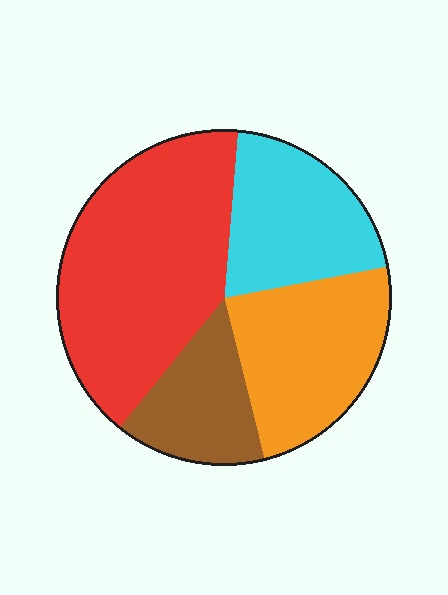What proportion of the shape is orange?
Orange covers around 25% of the shape.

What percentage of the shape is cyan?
Cyan covers about 20% of the shape.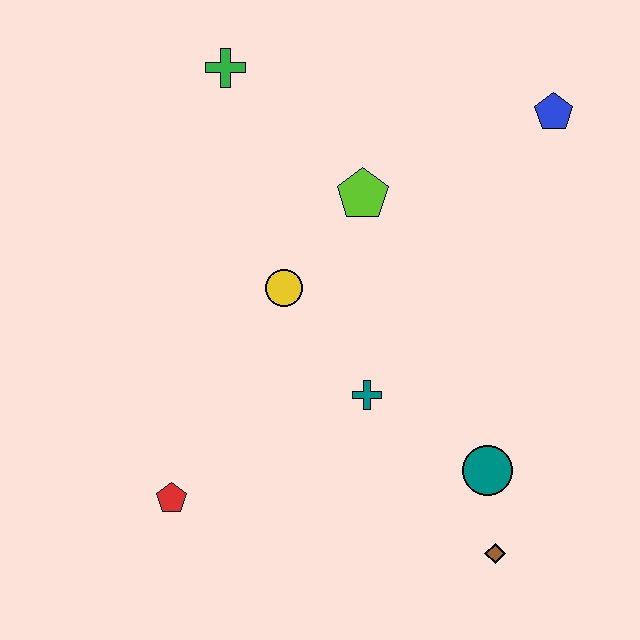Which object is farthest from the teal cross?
The green cross is farthest from the teal cross.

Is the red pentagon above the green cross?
No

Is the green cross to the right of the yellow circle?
No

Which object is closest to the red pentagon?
The teal cross is closest to the red pentagon.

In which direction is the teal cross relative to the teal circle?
The teal cross is to the left of the teal circle.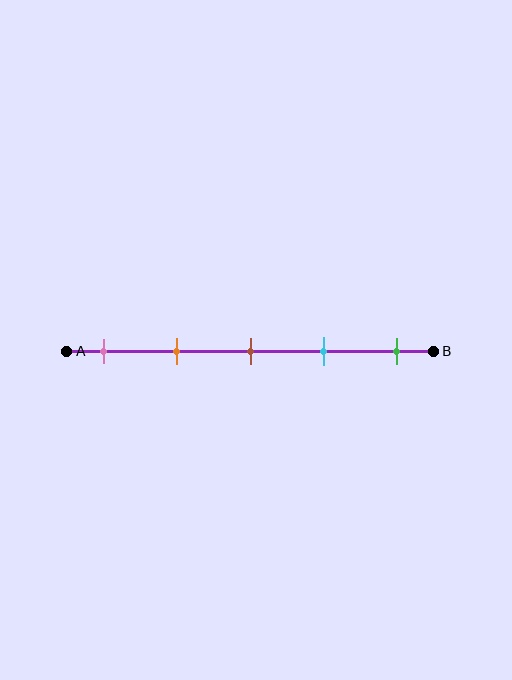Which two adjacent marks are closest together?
The brown and cyan marks are the closest adjacent pair.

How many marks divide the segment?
There are 5 marks dividing the segment.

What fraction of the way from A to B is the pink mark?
The pink mark is approximately 10% (0.1) of the way from A to B.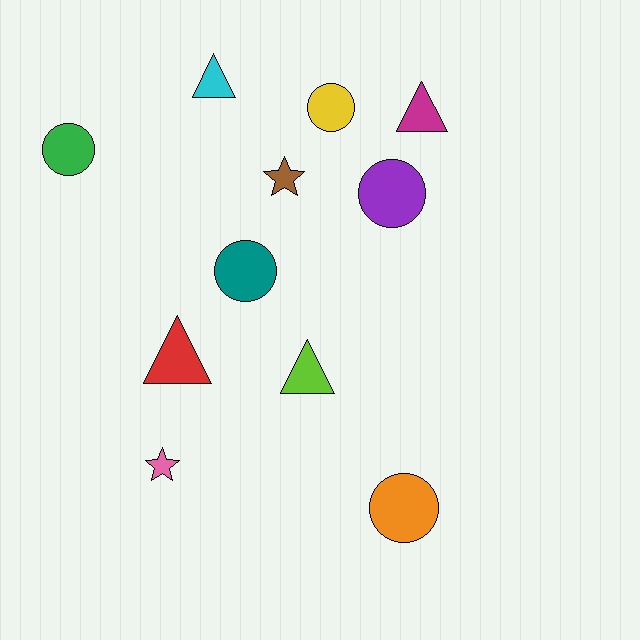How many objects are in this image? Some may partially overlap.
There are 11 objects.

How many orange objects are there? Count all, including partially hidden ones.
There is 1 orange object.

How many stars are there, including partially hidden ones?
There are 2 stars.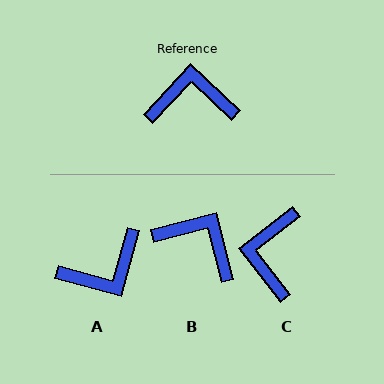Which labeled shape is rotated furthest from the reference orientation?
A, about 153 degrees away.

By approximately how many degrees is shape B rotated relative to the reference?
Approximately 33 degrees clockwise.